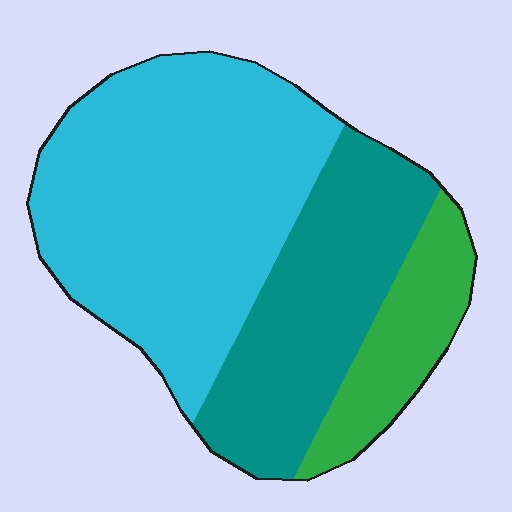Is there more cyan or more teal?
Cyan.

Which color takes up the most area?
Cyan, at roughly 55%.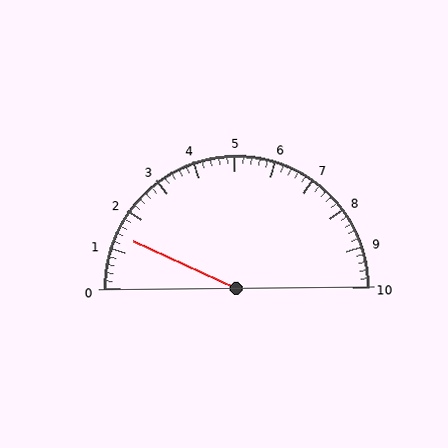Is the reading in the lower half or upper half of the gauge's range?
The reading is in the lower half of the range (0 to 10).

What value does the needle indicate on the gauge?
The needle indicates approximately 1.4.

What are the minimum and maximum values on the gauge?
The gauge ranges from 0 to 10.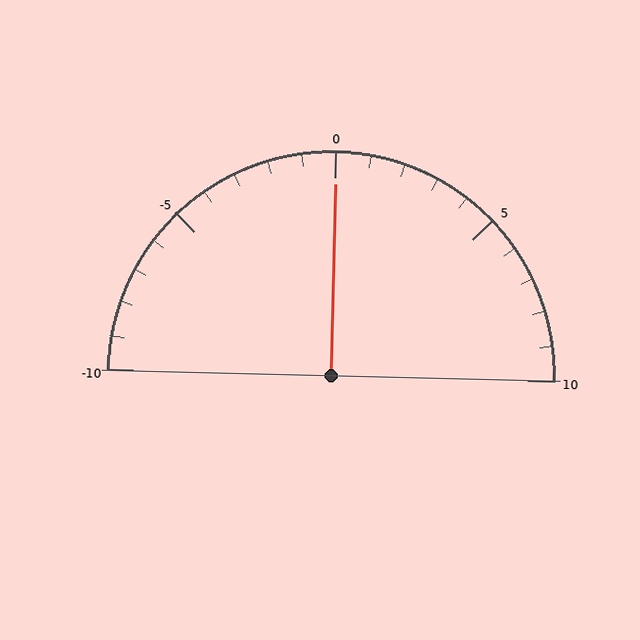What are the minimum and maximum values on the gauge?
The gauge ranges from -10 to 10.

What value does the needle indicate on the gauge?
The needle indicates approximately 0.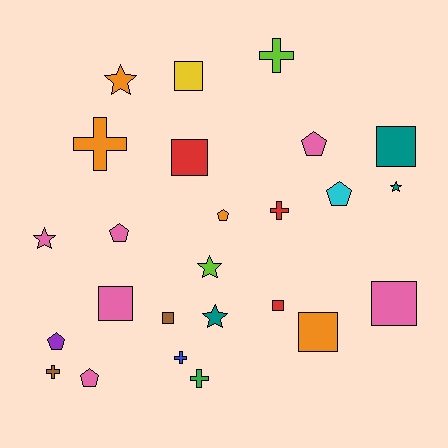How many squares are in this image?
There are 8 squares.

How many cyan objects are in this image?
There is 1 cyan object.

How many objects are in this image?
There are 25 objects.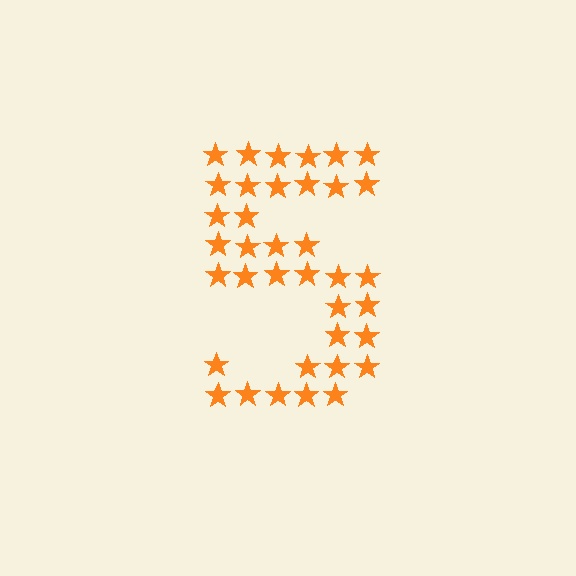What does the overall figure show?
The overall figure shows the digit 5.